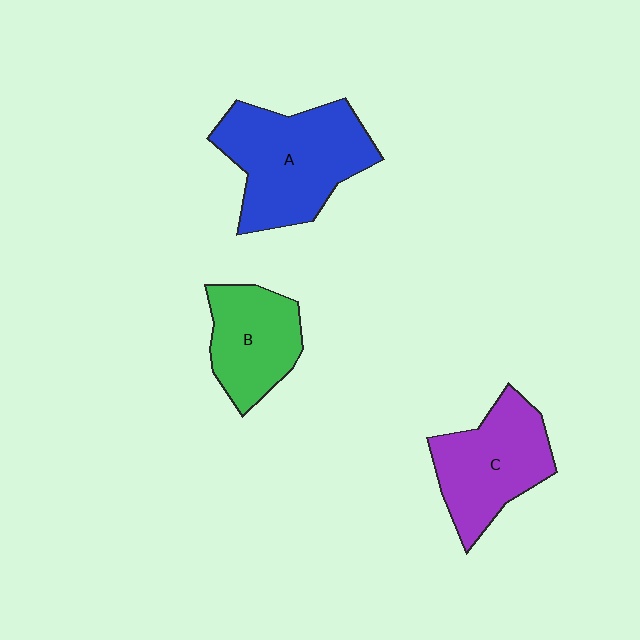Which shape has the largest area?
Shape A (blue).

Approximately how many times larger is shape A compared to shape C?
Approximately 1.3 times.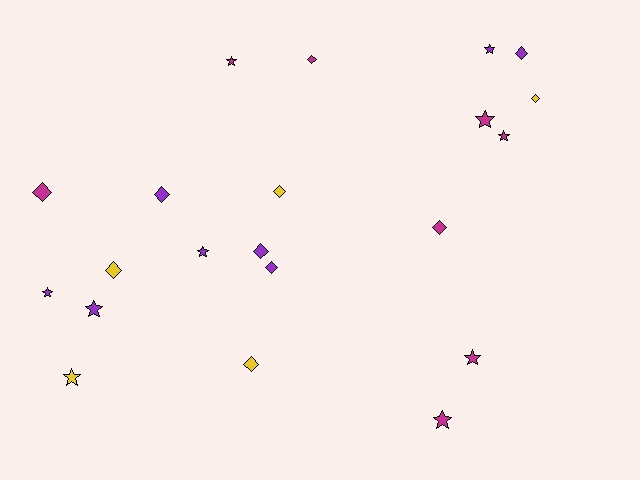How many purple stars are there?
There are 4 purple stars.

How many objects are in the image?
There are 21 objects.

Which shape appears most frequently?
Diamond, with 11 objects.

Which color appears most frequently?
Purple, with 8 objects.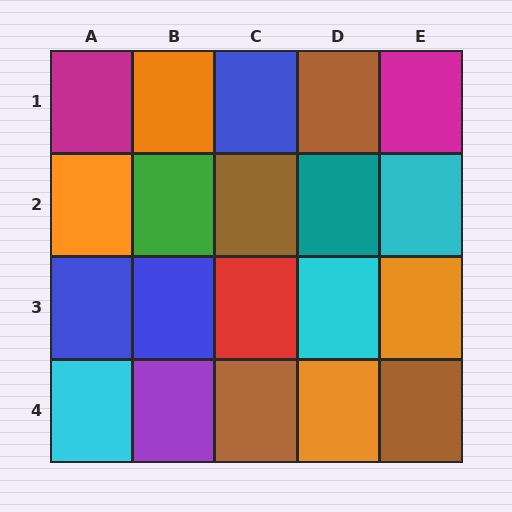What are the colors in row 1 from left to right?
Magenta, orange, blue, brown, magenta.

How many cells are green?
1 cell is green.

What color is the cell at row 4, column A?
Cyan.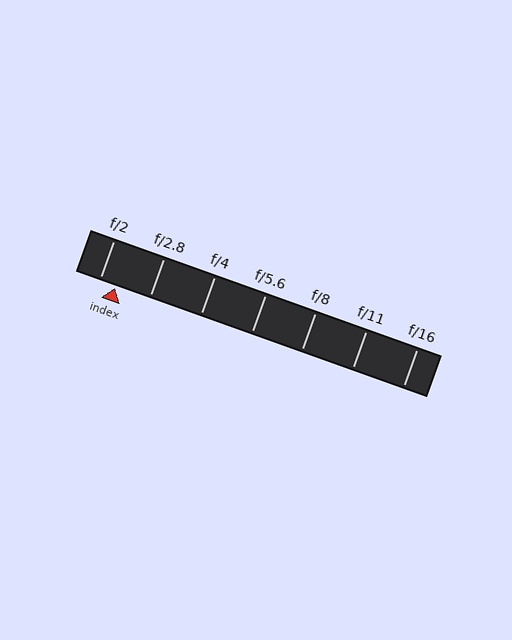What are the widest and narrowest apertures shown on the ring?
The widest aperture shown is f/2 and the narrowest is f/16.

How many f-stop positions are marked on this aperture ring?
There are 7 f-stop positions marked.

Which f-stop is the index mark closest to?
The index mark is closest to f/2.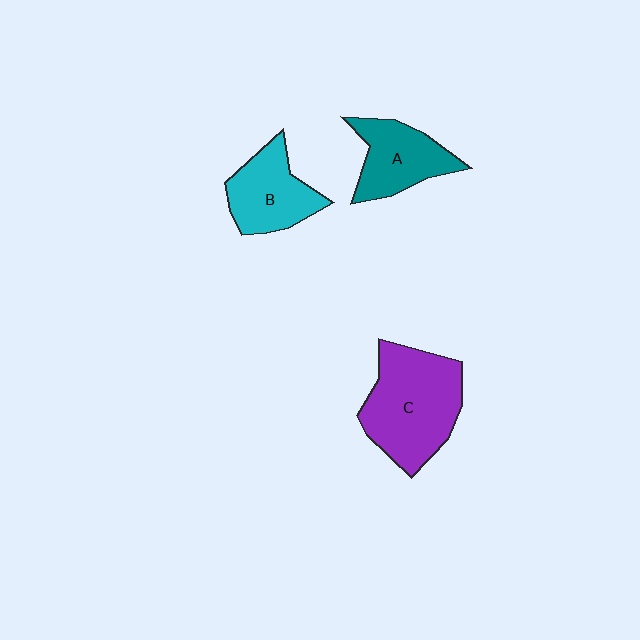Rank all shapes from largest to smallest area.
From largest to smallest: C (purple), B (cyan), A (teal).